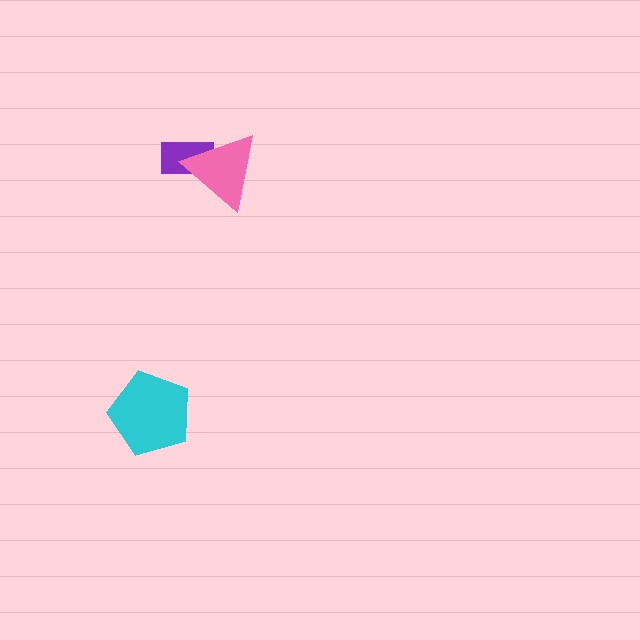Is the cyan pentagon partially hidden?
No, no other shape covers it.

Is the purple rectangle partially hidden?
Yes, it is partially covered by another shape.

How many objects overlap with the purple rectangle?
1 object overlaps with the purple rectangle.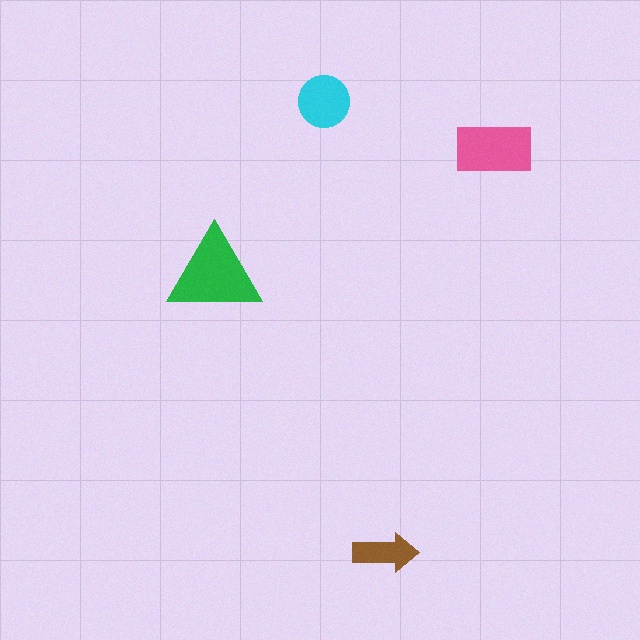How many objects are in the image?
There are 4 objects in the image.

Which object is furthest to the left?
The green triangle is leftmost.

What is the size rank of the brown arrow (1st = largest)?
4th.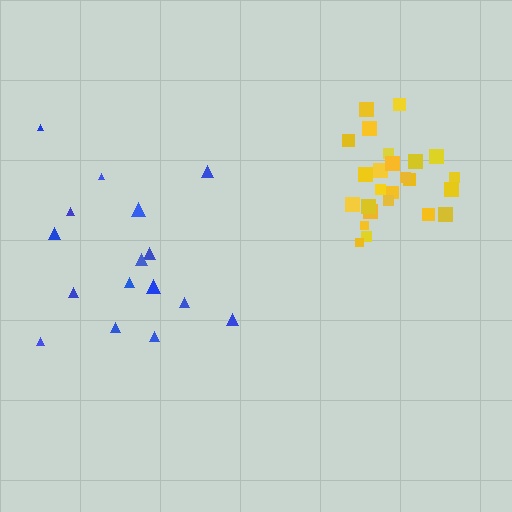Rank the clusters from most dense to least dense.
yellow, blue.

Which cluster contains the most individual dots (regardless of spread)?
Yellow (27).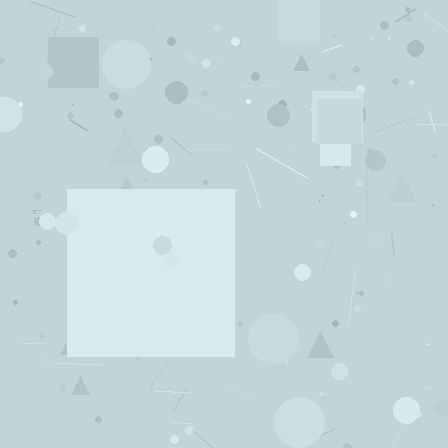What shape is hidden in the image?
A square is hidden in the image.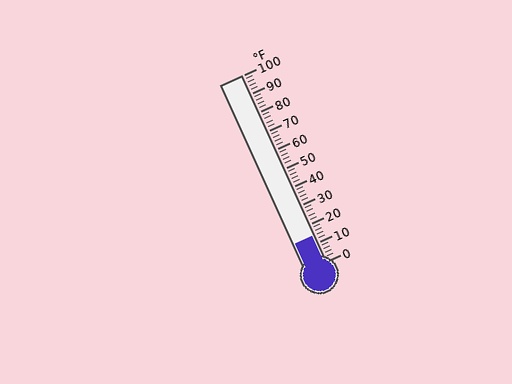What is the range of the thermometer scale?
The thermometer scale ranges from 0°F to 100°F.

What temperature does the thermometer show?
The thermometer shows approximately 14°F.